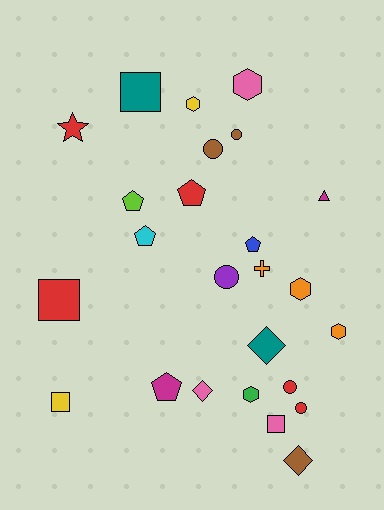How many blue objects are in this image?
There is 1 blue object.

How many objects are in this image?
There are 25 objects.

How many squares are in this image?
There are 4 squares.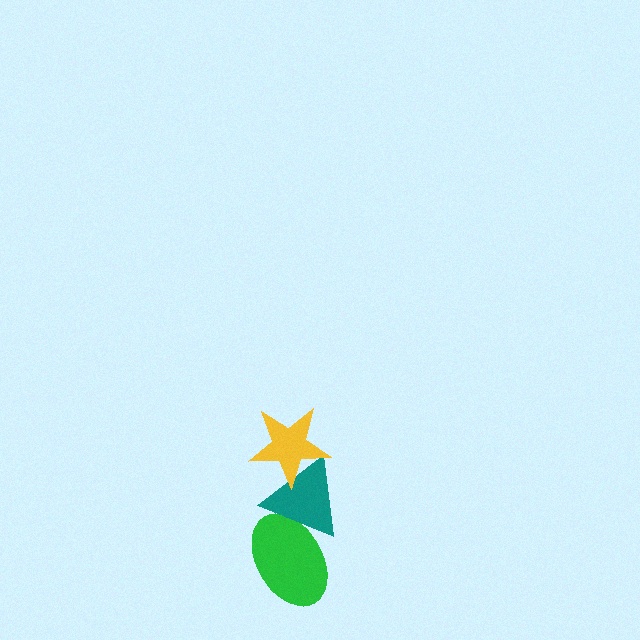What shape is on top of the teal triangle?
The yellow star is on top of the teal triangle.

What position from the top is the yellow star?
The yellow star is 1st from the top.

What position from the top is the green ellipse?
The green ellipse is 3rd from the top.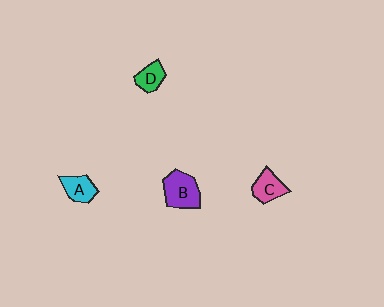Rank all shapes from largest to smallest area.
From largest to smallest: B (purple), C (pink), A (cyan), D (green).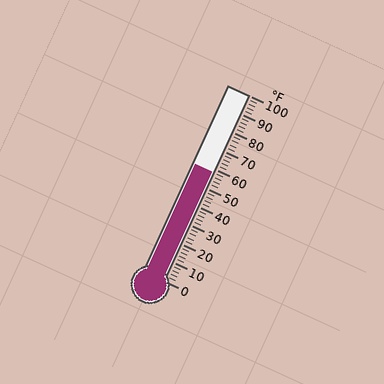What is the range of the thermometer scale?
The thermometer scale ranges from 0°F to 100°F.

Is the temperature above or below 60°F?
The temperature is below 60°F.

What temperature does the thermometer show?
The thermometer shows approximately 58°F.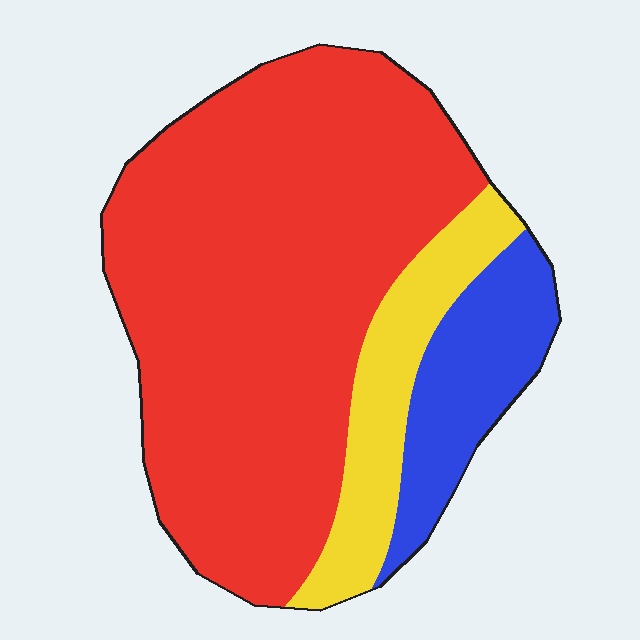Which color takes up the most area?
Red, at roughly 70%.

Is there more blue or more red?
Red.